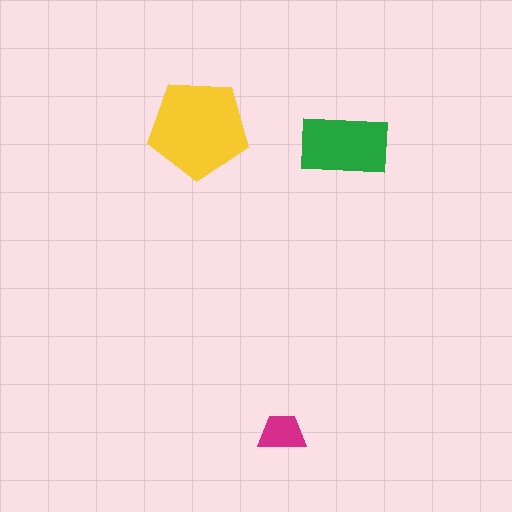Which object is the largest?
The yellow pentagon.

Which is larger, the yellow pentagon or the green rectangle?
The yellow pentagon.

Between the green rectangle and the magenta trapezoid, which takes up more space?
The green rectangle.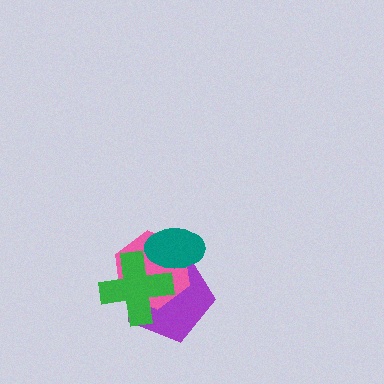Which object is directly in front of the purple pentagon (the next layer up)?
The pink hexagon is directly in front of the purple pentagon.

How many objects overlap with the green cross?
3 objects overlap with the green cross.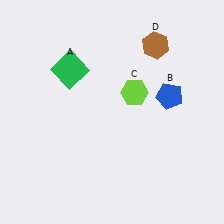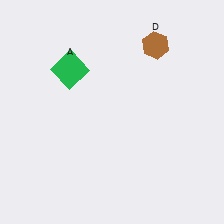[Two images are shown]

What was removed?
The lime hexagon (C), the blue pentagon (B) were removed in Image 2.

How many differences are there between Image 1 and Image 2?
There are 2 differences between the two images.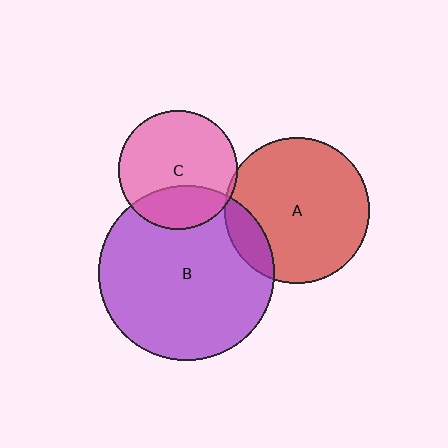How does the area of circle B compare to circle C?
Approximately 2.2 times.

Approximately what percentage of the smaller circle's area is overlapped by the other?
Approximately 5%.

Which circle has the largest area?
Circle B (purple).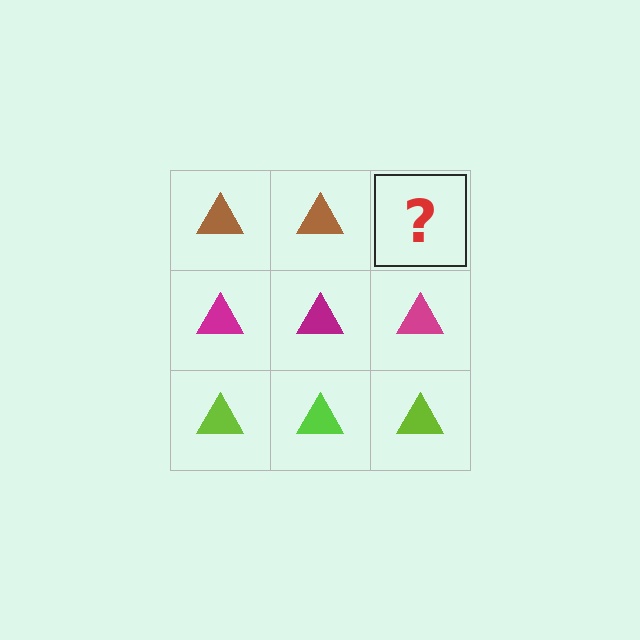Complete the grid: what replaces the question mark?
The question mark should be replaced with a brown triangle.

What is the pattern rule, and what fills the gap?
The rule is that each row has a consistent color. The gap should be filled with a brown triangle.